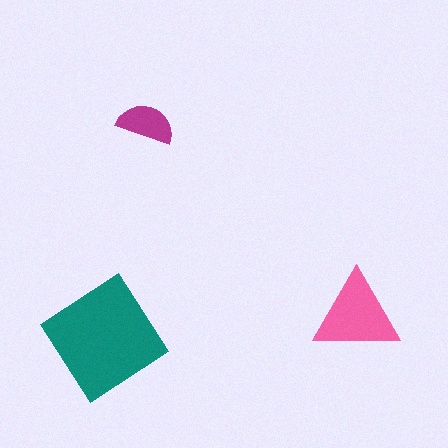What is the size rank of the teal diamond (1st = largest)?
1st.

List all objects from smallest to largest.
The magenta semicircle, the pink triangle, the teal diamond.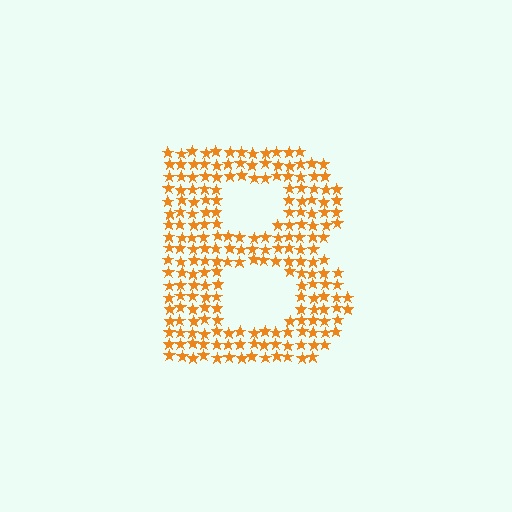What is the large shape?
The large shape is the letter B.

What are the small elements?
The small elements are stars.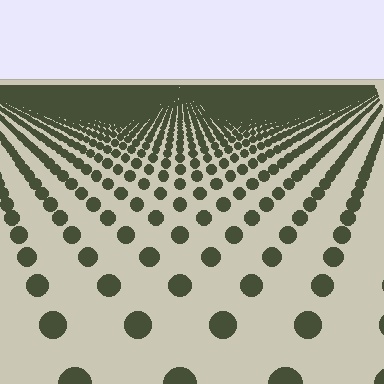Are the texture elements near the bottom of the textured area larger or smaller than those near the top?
Larger. Near the bottom, elements are closer to the viewer and appear at a bigger on-screen size.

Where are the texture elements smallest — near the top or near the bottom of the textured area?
Near the top.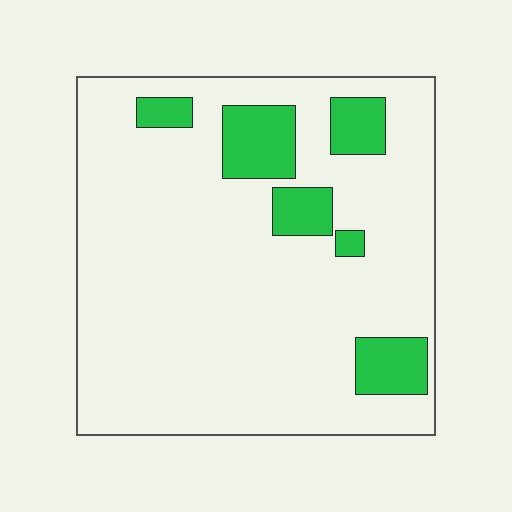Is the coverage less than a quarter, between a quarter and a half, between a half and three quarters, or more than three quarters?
Less than a quarter.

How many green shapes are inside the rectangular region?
6.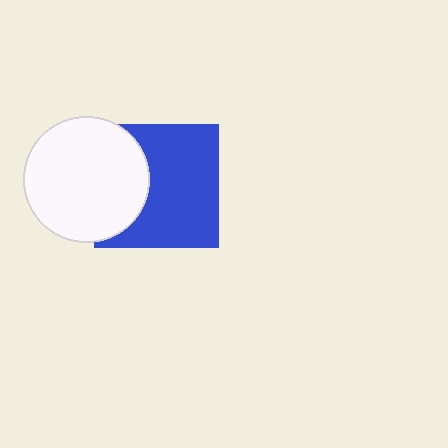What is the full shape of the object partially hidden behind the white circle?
The partially hidden object is a blue square.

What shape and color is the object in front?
The object in front is a white circle.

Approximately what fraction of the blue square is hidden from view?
Roughly 34% of the blue square is hidden behind the white circle.